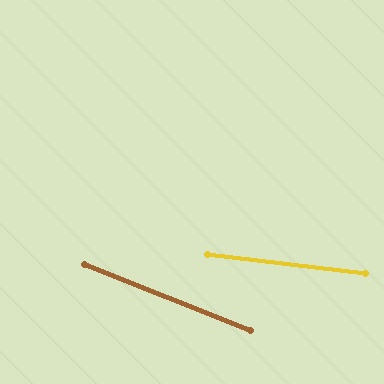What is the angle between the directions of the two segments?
Approximately 15 degrees.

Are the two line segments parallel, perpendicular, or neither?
Neither parallel nor perpendicular — they differ by about 15°.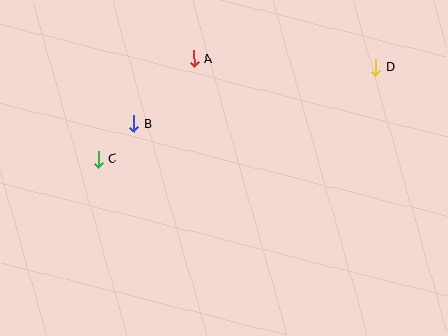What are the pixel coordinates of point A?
Point A is at (194, 59).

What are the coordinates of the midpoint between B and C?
The midpoint between B and C is at (116, 141).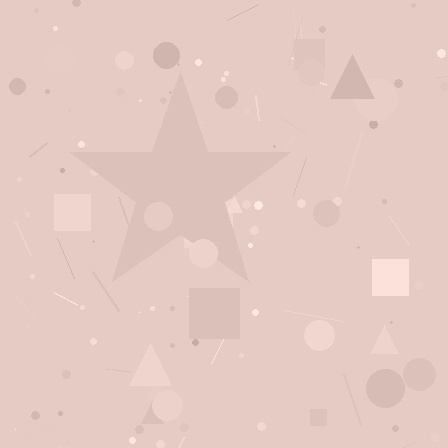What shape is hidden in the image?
A star is hidden in the image.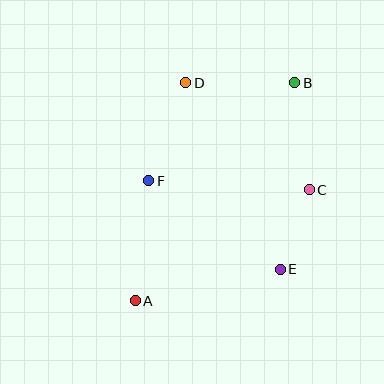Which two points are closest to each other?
Points C and E are closest to each other.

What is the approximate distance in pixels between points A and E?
The distance between A and E is approximately 149 pixels.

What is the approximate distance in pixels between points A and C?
The distance between A and C is approximately 207 pixels.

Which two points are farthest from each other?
Points A and B are farthest from each other.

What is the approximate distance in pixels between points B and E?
The distance between B and E is approximately 187 pixels.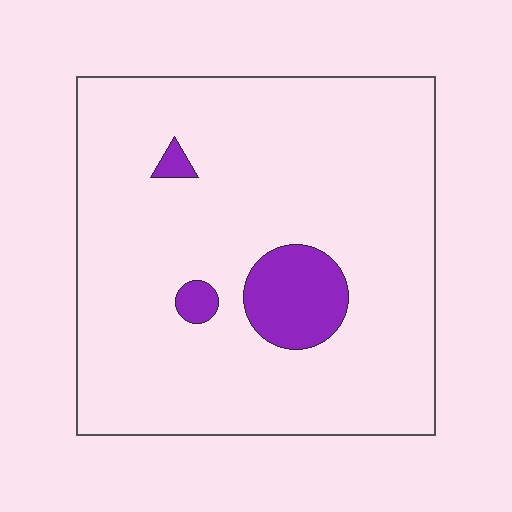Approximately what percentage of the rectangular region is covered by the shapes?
Approximately 10%.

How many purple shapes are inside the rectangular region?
3.